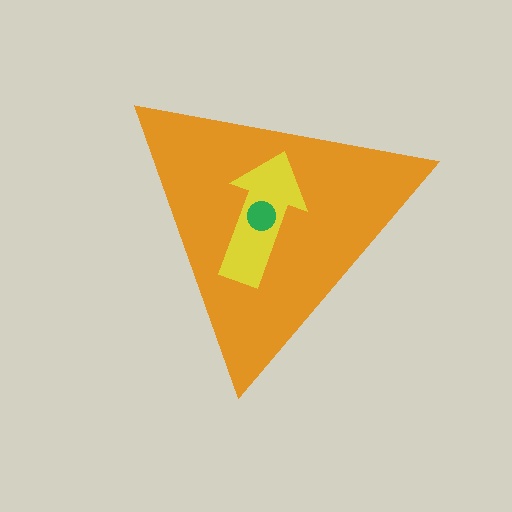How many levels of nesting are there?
3.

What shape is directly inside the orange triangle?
The yellow arrow.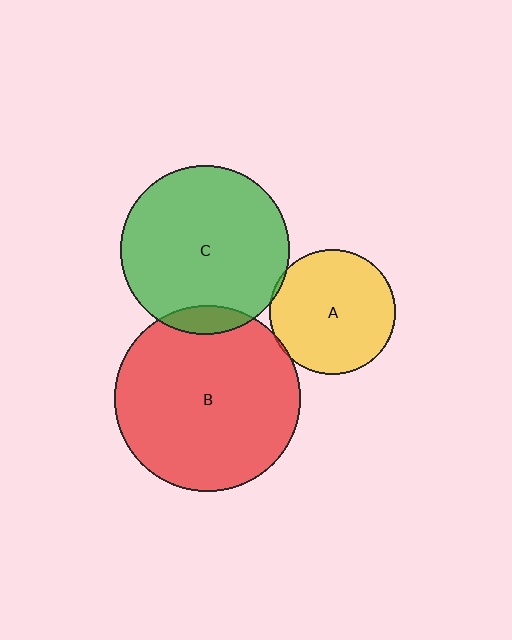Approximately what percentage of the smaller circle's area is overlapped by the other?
Approximately 5%.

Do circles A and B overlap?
Yes.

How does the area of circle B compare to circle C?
Approximately 1.2 times.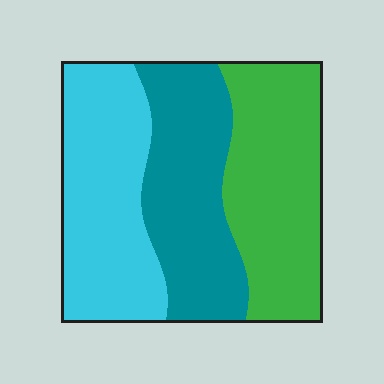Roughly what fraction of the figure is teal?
Teal takes up between a sixth and a third of the figure.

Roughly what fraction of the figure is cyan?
Cyan covers about 35% of the figure.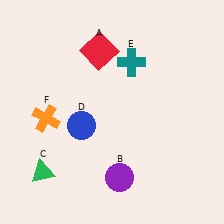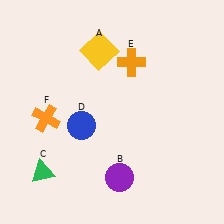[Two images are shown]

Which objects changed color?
A changed from red to yellow. E changed from teal to orange.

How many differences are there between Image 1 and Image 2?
There are 2 differences between the two images.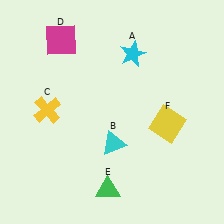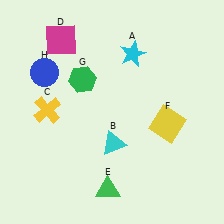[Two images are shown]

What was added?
A green hexagon (G), a blue circle (H) were added in Image 2.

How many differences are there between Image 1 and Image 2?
There are 2 differences between the two images.